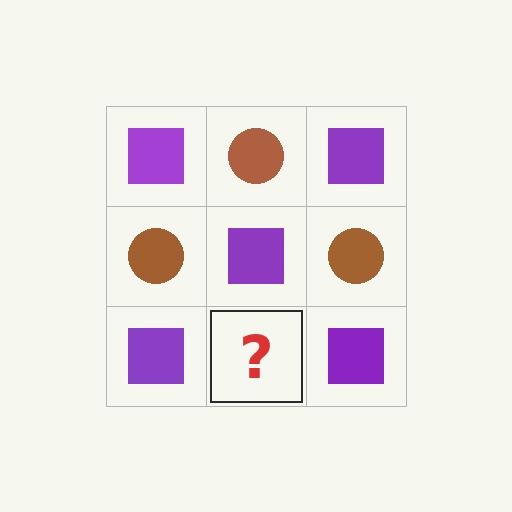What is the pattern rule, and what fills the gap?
The rule is that it alternates purple square and brown circle in a checkerboard pattern. The gap should be filled with a brown circle.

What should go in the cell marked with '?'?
The missing cell should contain a brown circle.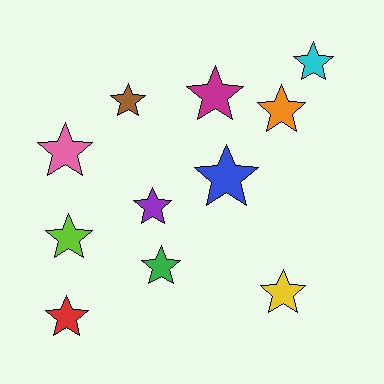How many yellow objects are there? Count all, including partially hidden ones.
There is 1 yellow object.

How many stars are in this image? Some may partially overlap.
There are 11 stars.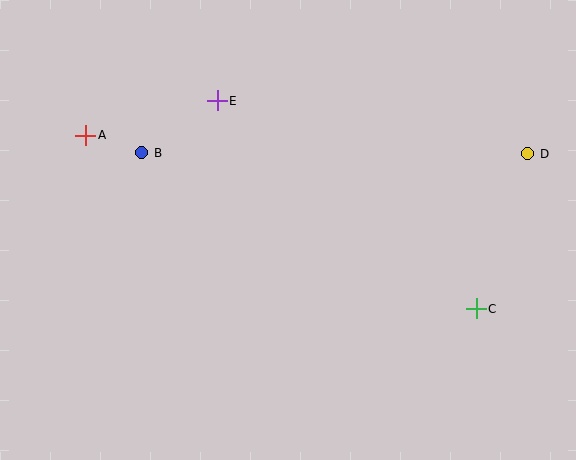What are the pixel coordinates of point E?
Point E is at (217, 101).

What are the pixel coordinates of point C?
Point C is at (476, 309).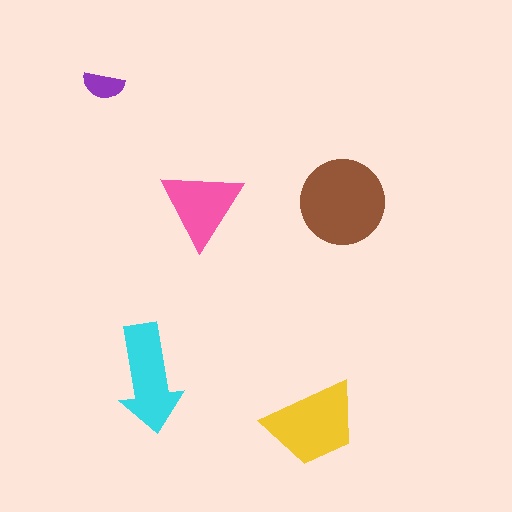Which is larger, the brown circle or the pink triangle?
The brown circle.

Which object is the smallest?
The purple semicircle.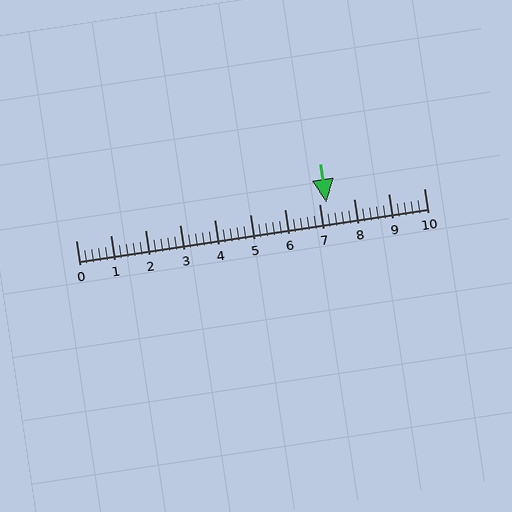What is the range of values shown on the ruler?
The ruler shows values from 0 to 10.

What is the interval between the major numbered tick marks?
The major tick marks are spaced 1 units apart.